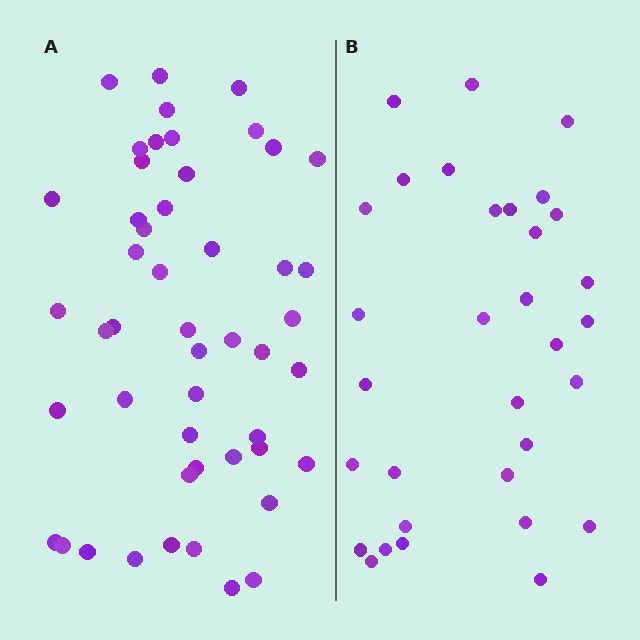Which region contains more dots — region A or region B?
Region A (the left region) has more dots.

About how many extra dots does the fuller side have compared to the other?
Region A has approximately 15 more dots than region B.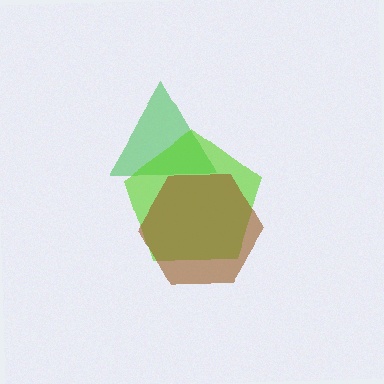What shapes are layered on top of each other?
The layered shapes are: a green triangle, a lime pentagon, a brown hexagon.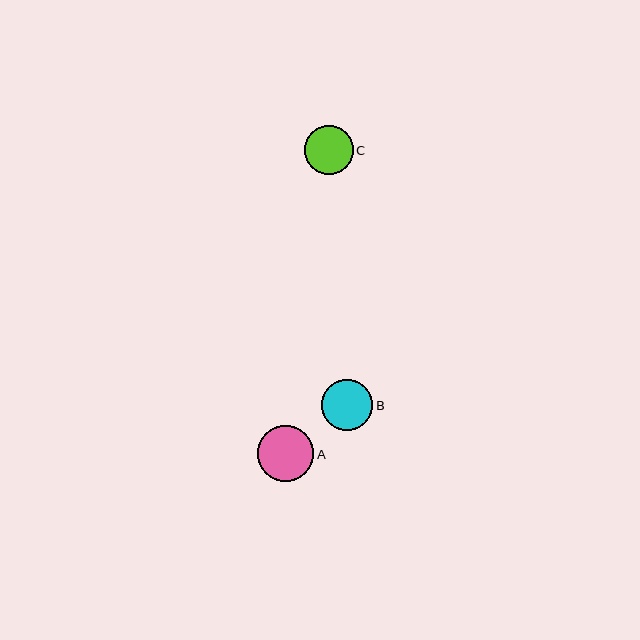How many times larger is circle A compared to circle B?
Circle A is approximately 1.1 times the size of circle B.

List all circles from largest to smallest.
From largest to smallest: A, B, C.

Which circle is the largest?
Circle A is the largest with a size of approximately 57 pixels.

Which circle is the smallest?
Circle C is the smallest with a size of approximately 49 pixels.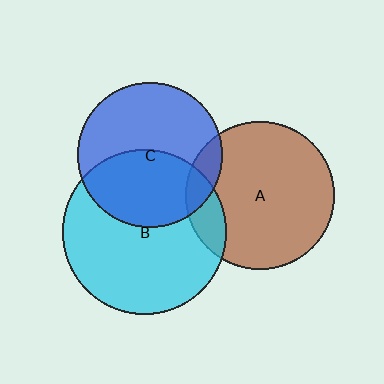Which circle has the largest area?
Circle B (cyan).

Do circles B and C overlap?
Yes.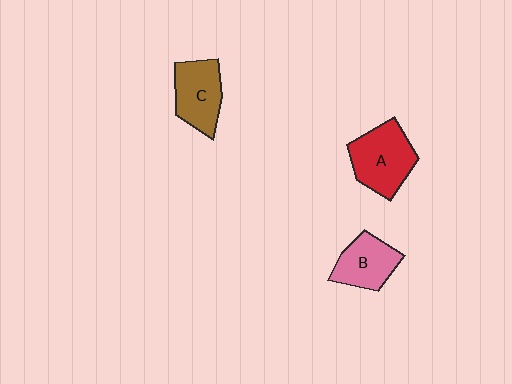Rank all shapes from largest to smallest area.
From largest to smallest: A (red), C (brown), B (pink).